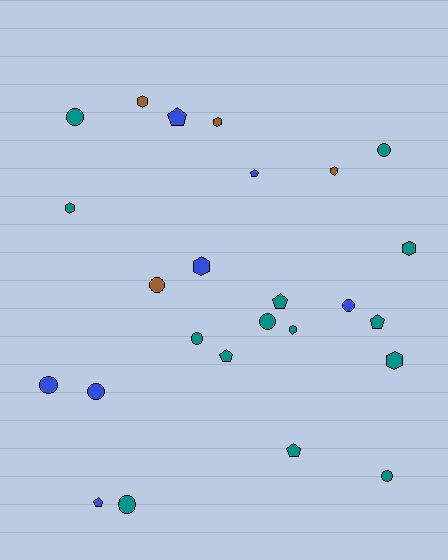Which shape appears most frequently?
Circle, with 10 objects.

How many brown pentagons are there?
There are no brown pentagons.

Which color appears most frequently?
Teal, with 14 objects.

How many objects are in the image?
There are 25 objects.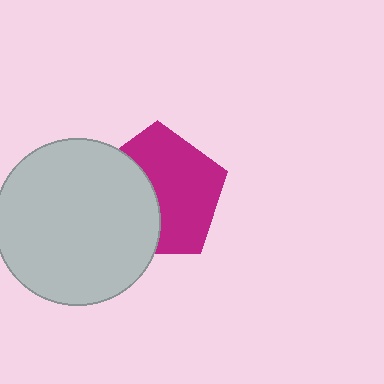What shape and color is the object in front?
The object in front is a light gray circle.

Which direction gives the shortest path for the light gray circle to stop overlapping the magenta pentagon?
Moving left gives the shortest separation.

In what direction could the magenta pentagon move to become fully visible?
The magenta pentagon could move right. That would shift it out from behind the light gray circle entirely.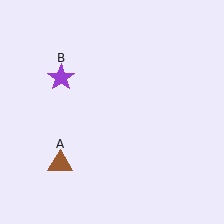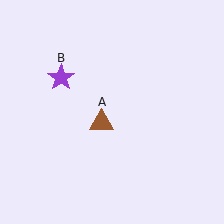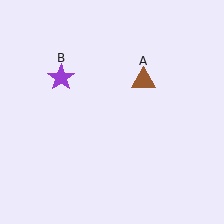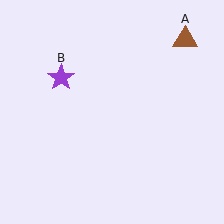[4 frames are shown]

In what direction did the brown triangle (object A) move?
The brown triangle (object A) moved up and to the right.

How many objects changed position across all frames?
1 object changed position: brown triangle (object A).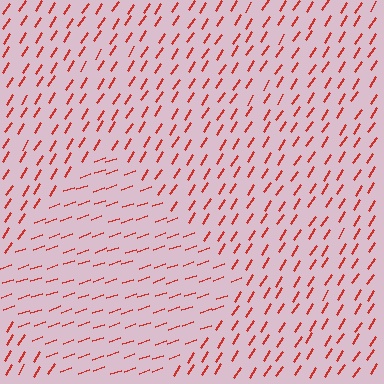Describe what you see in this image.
The image is filled with small red line segments. A diamond region in the image has lines oriented differently from the surrounding lines, creating a visible texture boundary.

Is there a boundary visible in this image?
Yes, there is a texture boundary formed by a change in line orientation.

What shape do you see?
I see a diamond.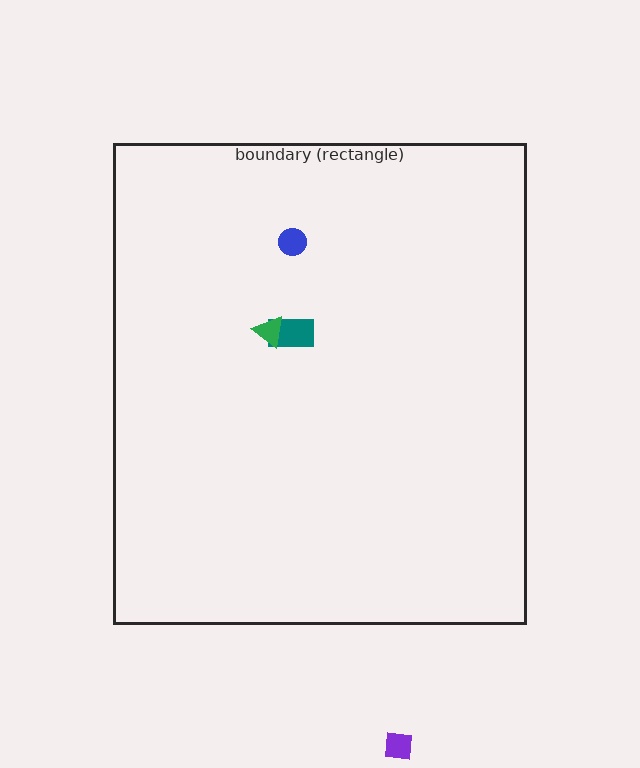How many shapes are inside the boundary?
3 inside, 1 outside.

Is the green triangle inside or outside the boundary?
Inside.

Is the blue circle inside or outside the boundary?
Inside.